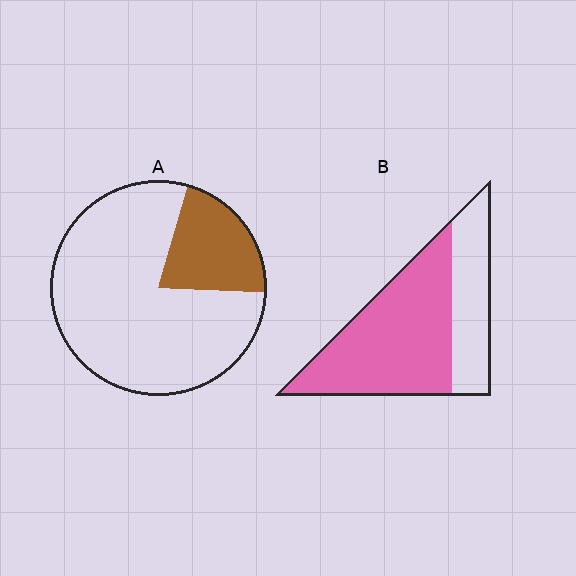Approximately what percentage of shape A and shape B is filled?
A is approximately 20% and B is approximately 65%.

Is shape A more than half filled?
No.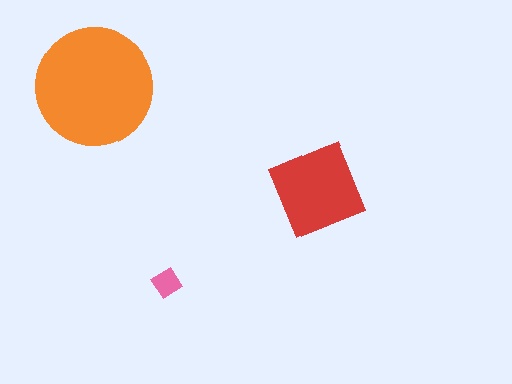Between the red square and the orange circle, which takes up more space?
The orange circle.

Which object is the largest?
The orange circle.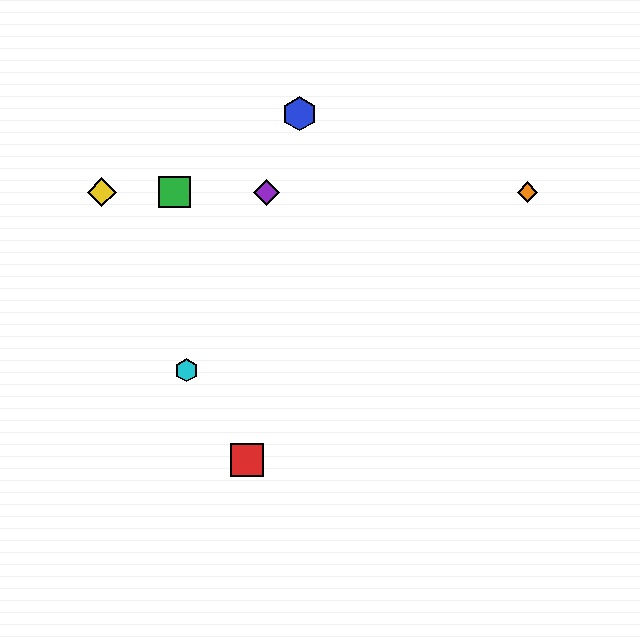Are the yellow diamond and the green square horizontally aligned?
Yes, both are at y≈192.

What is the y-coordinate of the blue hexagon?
The blue hexagon is at y≈114.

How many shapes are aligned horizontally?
4 shapes (the green square, the yellow diamond, the purple diamond, the orange diamond) are aligned horizontally.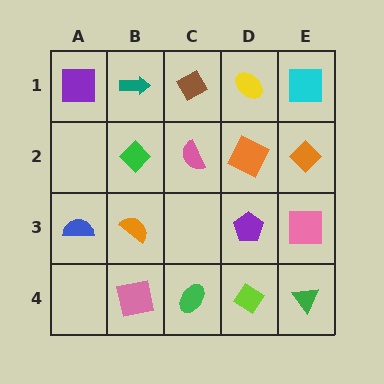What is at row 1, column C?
A brown diamond.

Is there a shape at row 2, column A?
No, that cell is empty.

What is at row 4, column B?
A pink square.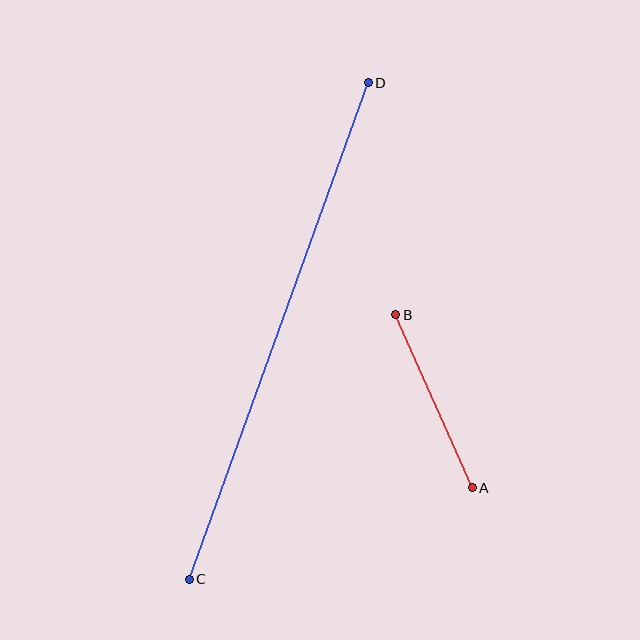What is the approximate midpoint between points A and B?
The midpoint is at approximately (434, 401) pixels.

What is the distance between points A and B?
The distance is approximately 189 pixels.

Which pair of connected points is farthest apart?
Points C and D are farthest apart.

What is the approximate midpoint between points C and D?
The midpoint is at approximately (279, 331) pixels.